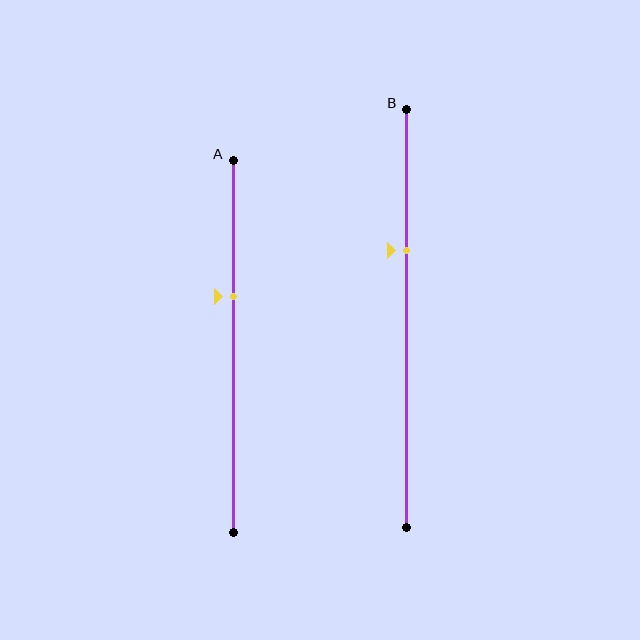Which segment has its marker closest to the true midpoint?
Segment A has its marker closest to the true midpoint.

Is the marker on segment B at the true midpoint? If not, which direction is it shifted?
No, the marker on segment B is shifted upward by about 16% of the segment length.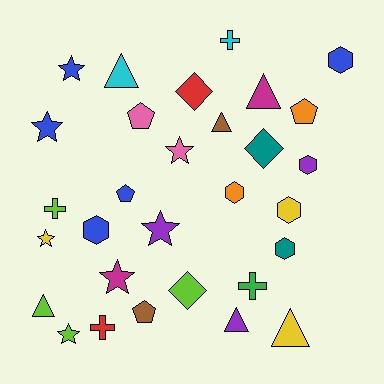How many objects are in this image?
There are 30 objects.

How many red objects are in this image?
There are 2 red objects.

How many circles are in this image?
There are no circles.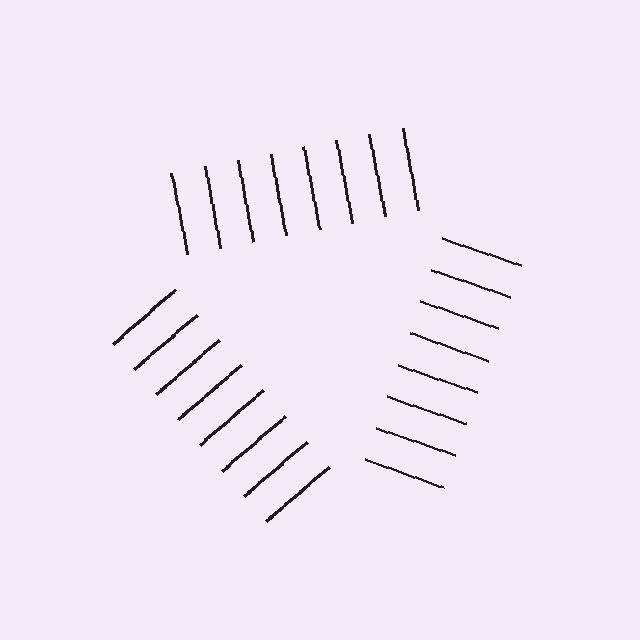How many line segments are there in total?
24 — 8 along each of the 3 edges.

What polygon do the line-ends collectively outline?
An illusory triangle — the line segments terminate on its edges but no continuous stroke is drawn.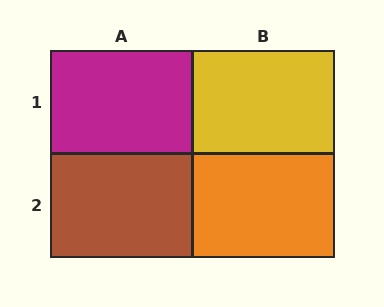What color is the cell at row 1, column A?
Magenta.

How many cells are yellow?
1 cell is yellow.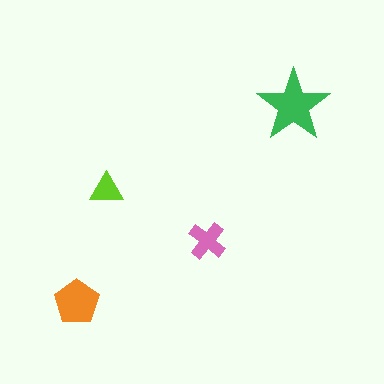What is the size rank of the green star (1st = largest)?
1st.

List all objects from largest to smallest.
The green star, the orange pentagon, the pink cross, the lime triangle.